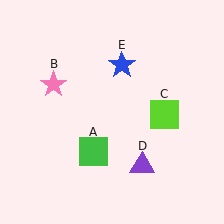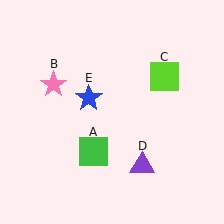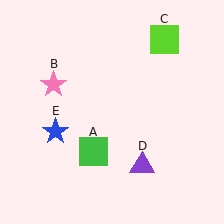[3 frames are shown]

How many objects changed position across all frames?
2 objects changed position: lime square (object C), blue star (object E).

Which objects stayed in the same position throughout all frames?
Green square (object A) and pink star (object B) and purple triangle (object D) remained stationary.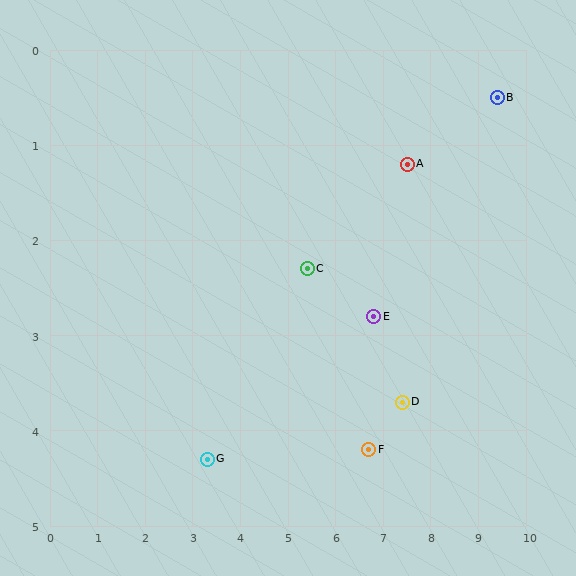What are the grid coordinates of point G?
Point G is at approximately (3.3, 4.3).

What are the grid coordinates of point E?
Point E is at approximately (6.8, 2.8).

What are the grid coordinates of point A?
Point A is at approximately (7.5, 1.2).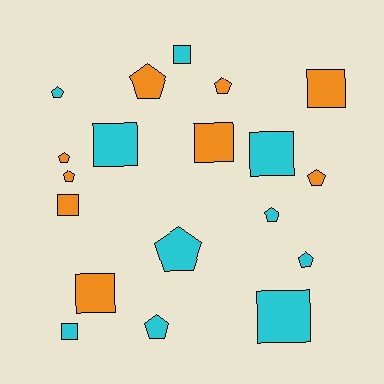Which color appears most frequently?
Cyan, with 10 objects.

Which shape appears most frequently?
Pentagon, with 10 objects.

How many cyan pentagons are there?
There are 5 cyan pentagons.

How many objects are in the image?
There are 19 objects.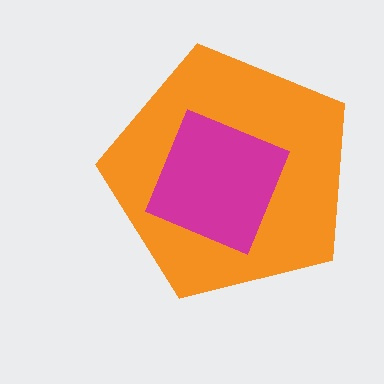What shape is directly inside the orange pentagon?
The magenta diamond.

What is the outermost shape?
The orange pentagon.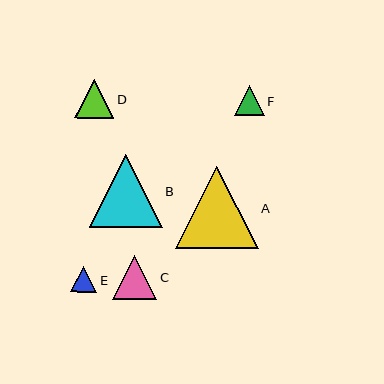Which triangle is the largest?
Triangle A is the largest with a size of approximately 82 pixels.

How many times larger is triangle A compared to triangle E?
Triangle A is approximately 3.2 times the size of triangle E.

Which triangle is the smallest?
Triangle E is the smallest with a size of approximately 26 pixels.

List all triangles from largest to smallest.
From largest to smallest: A, B, C, D, F, E.